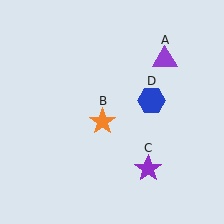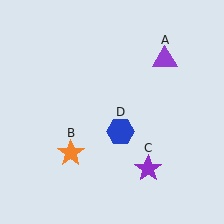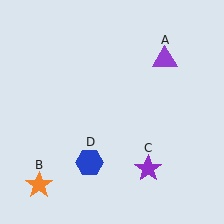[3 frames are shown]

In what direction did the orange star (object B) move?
The orange star (object B) moved down and to the left.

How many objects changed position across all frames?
2 objects changed position: orange star (object B), blue hexagon (object D).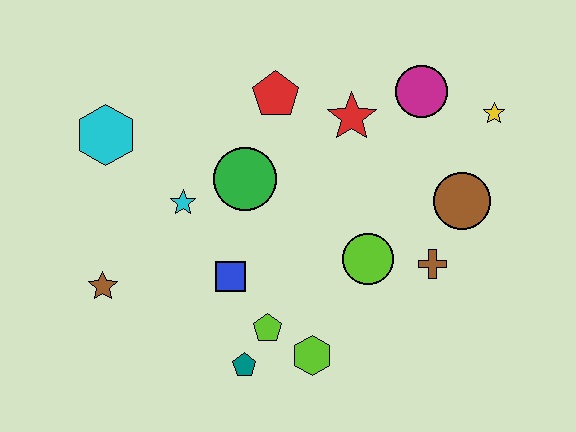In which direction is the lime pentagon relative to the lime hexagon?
The lime pentagon is to the left of the lime hexagon.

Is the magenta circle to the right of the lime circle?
Yes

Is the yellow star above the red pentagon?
No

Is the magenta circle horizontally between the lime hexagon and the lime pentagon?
No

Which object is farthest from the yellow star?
The brown star is farthest from the yellow star.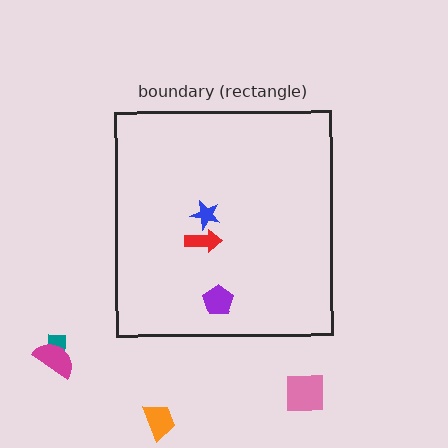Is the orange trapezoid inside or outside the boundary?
Outside.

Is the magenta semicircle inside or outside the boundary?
Outside.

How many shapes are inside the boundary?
3 inside, 4 outside.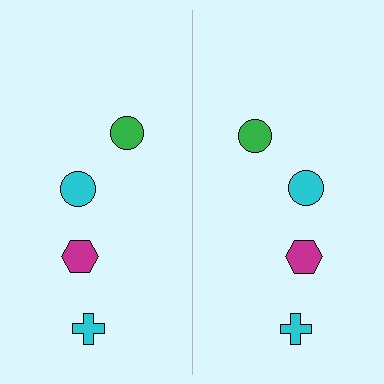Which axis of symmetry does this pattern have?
The pattern has a vertical axis of symmetry running through the center of the image.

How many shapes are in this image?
There are 8 shapes in this image.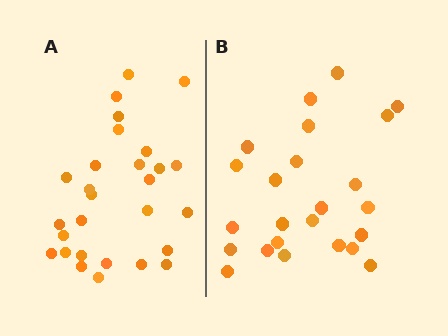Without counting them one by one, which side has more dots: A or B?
Region A (the left region) has more dots.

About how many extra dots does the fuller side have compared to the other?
Region A has about 4 more dots than region B.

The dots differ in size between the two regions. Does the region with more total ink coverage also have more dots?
No. Region B has more total ink coverage because its dots are larger, but region A actually contains more individual dots. Total area can be misleading — the number of items is what matters here.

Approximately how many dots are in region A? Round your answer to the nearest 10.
About 30 dots. (The exact count is 28, which rounds to 30.)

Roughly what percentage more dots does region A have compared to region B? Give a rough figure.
About 15% more.